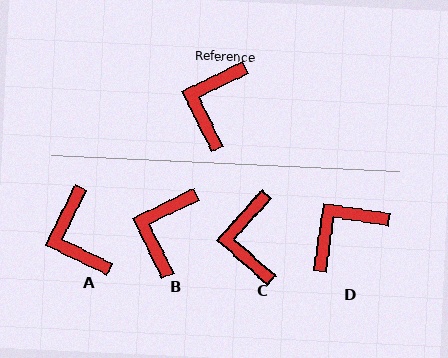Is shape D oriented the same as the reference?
No, it is off by about 34 degrees.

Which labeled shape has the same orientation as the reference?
B.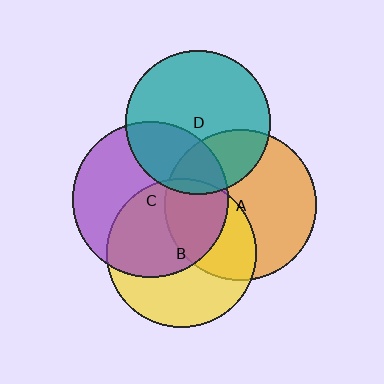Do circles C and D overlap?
Yes.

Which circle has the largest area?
Circle C (purple).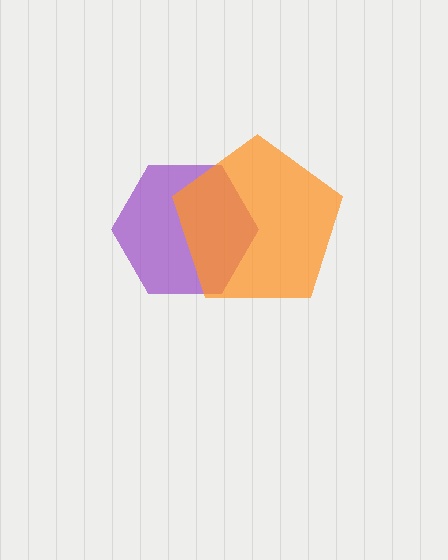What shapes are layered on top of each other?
The layered shapes are: a purple hexagon, an orange pentagon.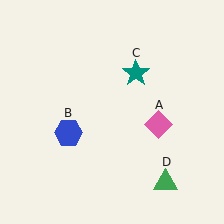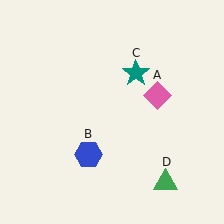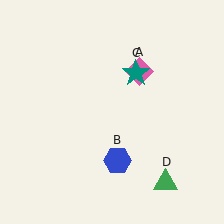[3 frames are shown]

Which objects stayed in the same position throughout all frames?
Teal star (object C) and green triangle (object D) remained stationary.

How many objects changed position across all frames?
2 objects changed position: pink diamond (object A), blue hexagon (object B).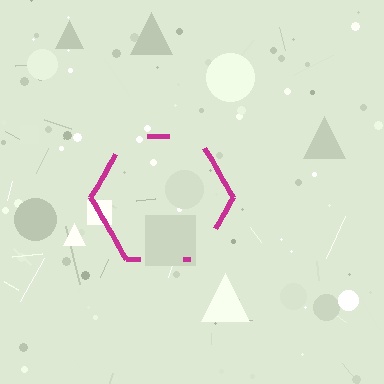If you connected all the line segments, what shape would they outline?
They would outline a hexagon.